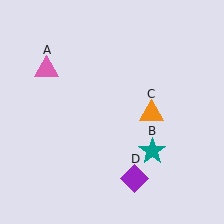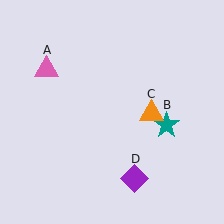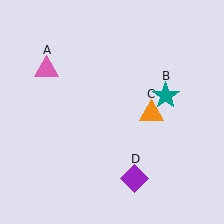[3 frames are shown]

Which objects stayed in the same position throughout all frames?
Pink triangle (object A) and orange triangle (object C) and purple diamond (object D) remained stationary.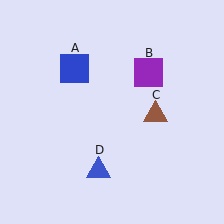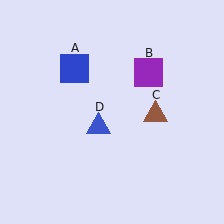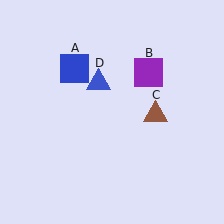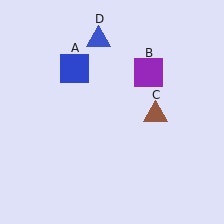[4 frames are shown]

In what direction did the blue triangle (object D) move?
The blue triangle (object D) moved up.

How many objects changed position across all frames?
1 object changed position: blue triangle (object D).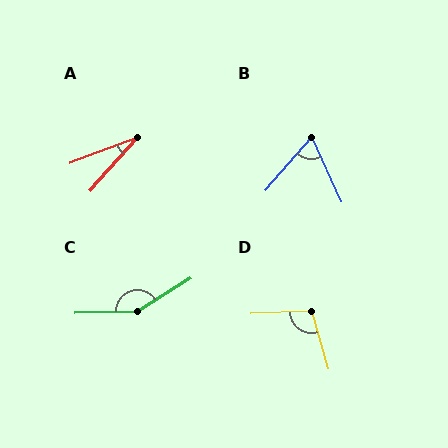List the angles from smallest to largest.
A (28°), B (66°), D (103°), C (149°).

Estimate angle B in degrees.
Approximately 66 degrees.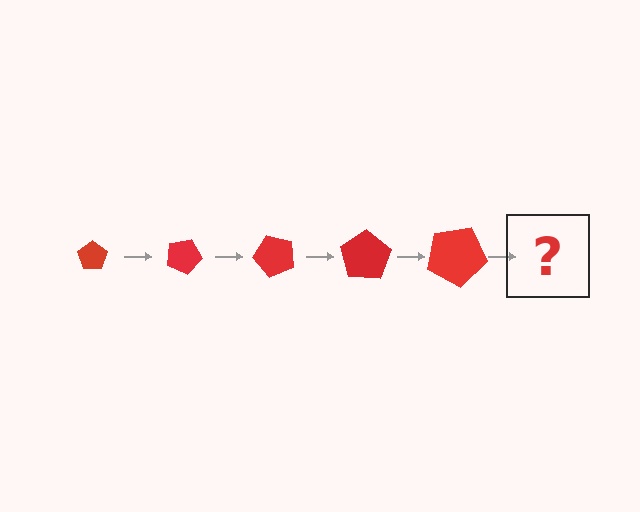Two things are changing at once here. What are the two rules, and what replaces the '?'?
The two rules are that the pentagon grows larger each step and it rotates 25 degrees each step. The '?' should be a pentagon, larger than the previous one and rotated 125 degrees from the start.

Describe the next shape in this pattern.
It should be a pentagon, larger than the previous one and rotated 125 degrees from the start.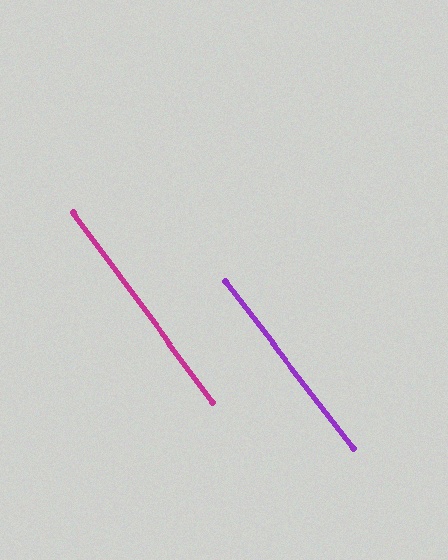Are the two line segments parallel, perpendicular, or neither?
Parallel — their directions differ by only 1.1°.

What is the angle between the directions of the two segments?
Approximately 1 degree.